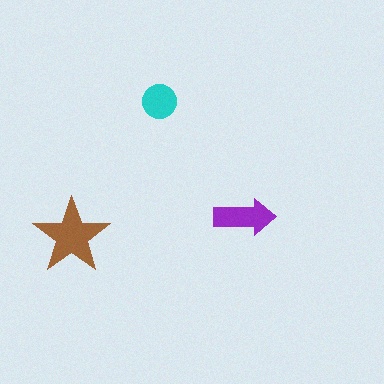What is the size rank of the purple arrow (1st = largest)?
2nd.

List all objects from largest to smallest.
The brown star, the purple arrow, the cyan circle.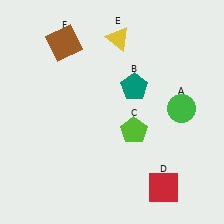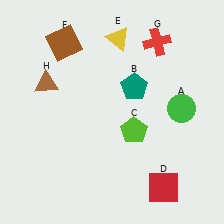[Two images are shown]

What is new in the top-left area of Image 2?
A brown triangle (H) was added in the top-left area of Image 2.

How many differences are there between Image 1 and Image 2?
There are 2 differences between the two images.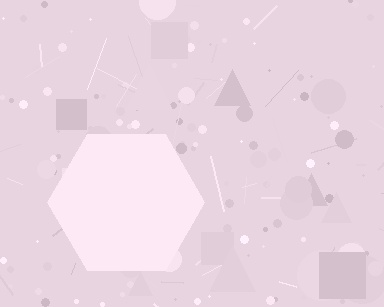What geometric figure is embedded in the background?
A hexagon is embedded in the background.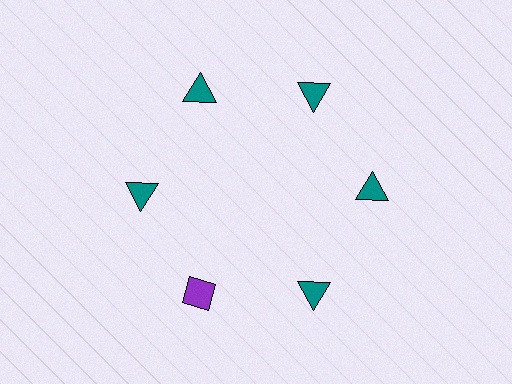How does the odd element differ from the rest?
It differs in both color (purple instead of teal) and shape (diamond instead of triangle).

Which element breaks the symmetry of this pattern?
The purple diamond at roughly the 7 o'clock position breaks the symmetry. All other shapes are teal triangles.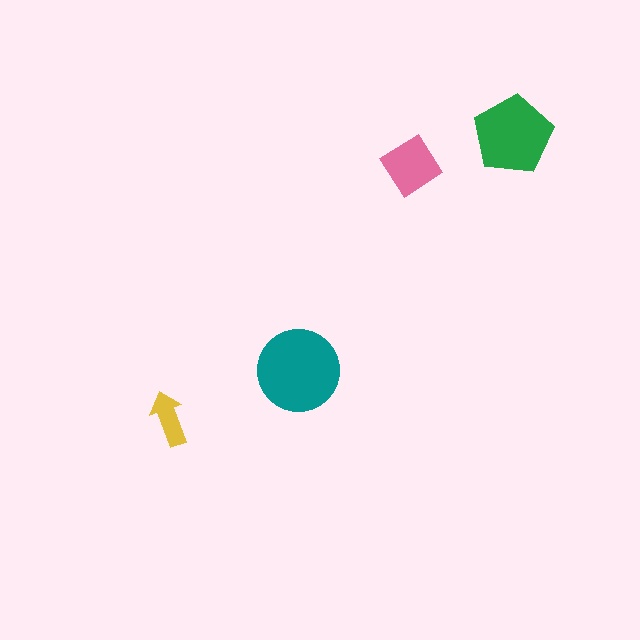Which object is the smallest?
The yellow arrow.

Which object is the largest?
The teal circle.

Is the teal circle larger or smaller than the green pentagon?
Larger.